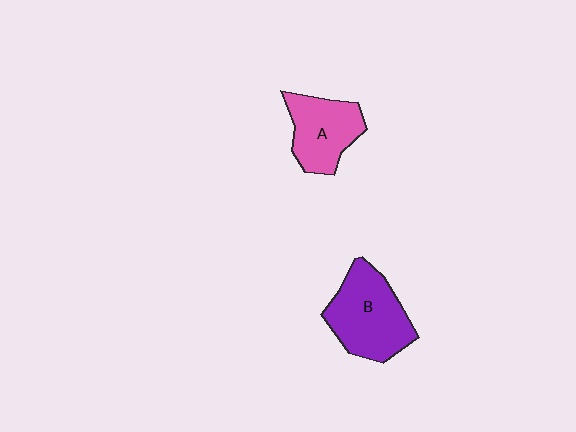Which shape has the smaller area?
Shape A (pink).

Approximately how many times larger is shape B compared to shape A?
Approximately 1.3 times.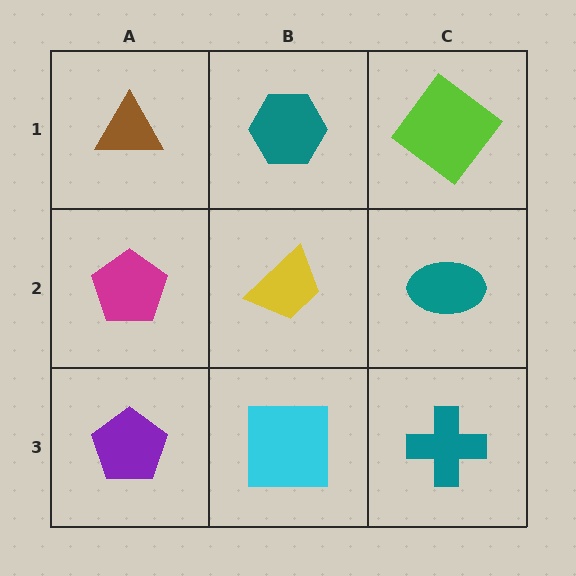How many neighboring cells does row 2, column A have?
3.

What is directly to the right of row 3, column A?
A cyan square.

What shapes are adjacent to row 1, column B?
A yellow trapezoid (row 2, column B), a brown triangle (row 1, column A), a lime diamond (row 1, column C).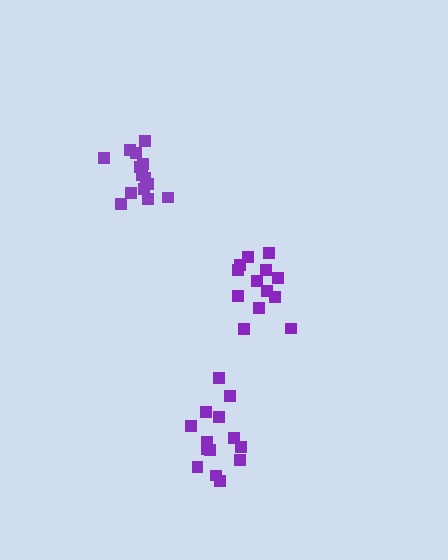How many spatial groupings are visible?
There are 3 spatial groupings.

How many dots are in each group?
Group 1: 14 dots, Group 2: 14 dots, Group 3: 13 dots (41 total).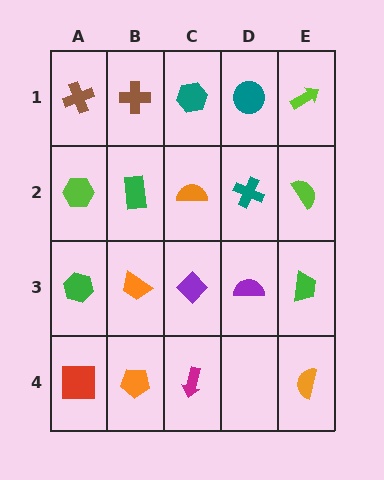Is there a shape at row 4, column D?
No, that cell is empty.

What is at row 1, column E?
A lime arrow.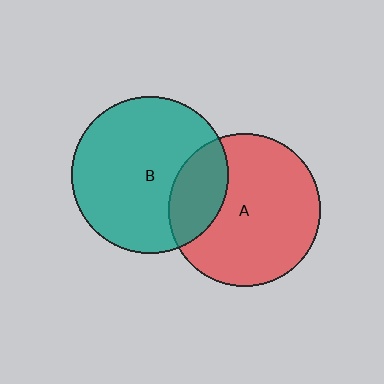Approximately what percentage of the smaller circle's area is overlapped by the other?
Approximately 25%.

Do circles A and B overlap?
Yes.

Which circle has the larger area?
Circle B (teal).